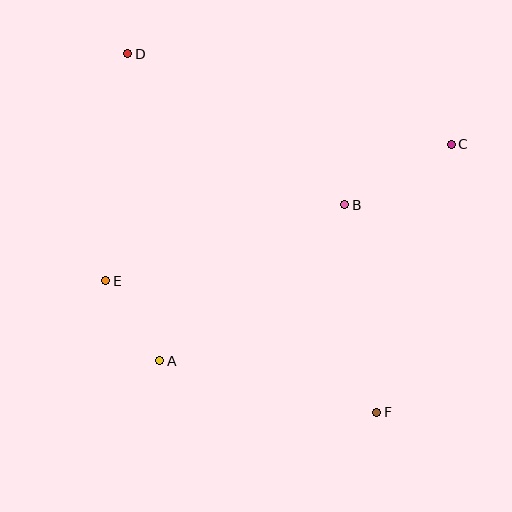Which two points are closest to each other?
Points A and E are closest to each other.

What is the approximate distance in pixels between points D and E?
The distance between D and E is approximately 228 pixels.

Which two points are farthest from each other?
Points D and F are farthest from each other.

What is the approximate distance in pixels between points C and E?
The distance between C and E is approximately 372 pixels.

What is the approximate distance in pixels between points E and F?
The distance between E and F is approximately 301 pixels.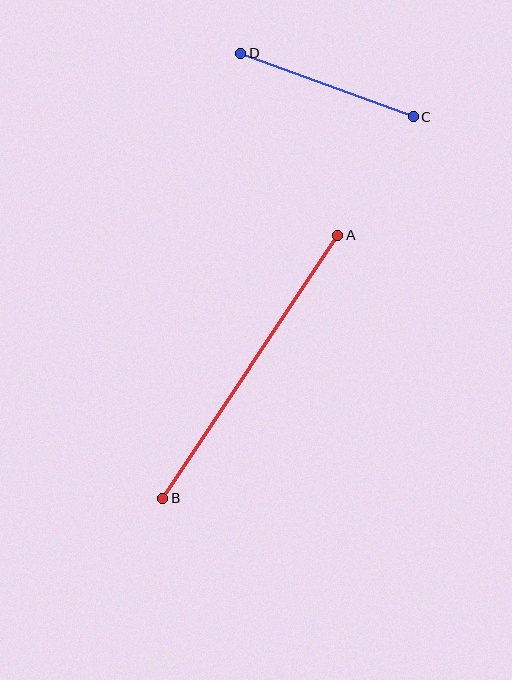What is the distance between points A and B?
The distance is approximately 316 pixels.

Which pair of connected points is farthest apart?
Points A and B are farthest apart.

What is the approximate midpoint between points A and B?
The midpoint is at approximately (250, 367) pixels.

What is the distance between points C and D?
The distance is approximately 184 pixels.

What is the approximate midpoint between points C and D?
The midpoint is at approximately (327, 85) pixels.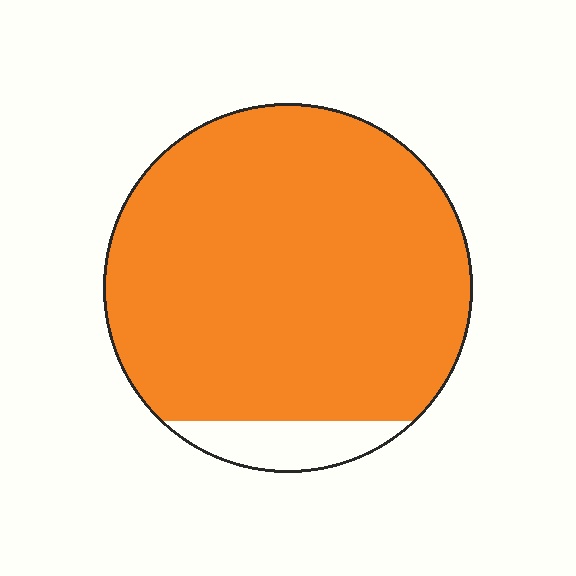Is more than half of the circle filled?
Yes.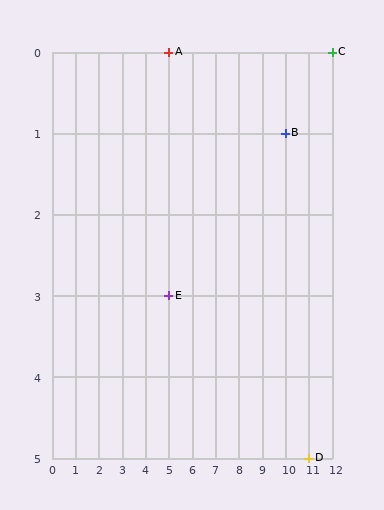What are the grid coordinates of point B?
Point B is at grid coordinates (10, 1).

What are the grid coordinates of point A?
Point A is at grid coordinates (5, 0).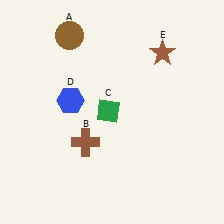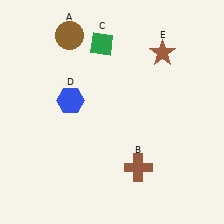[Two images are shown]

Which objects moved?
The objects that moved are: the brown cross (B), the green diamond (C).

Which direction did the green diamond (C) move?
The green diamond (C) moved up.